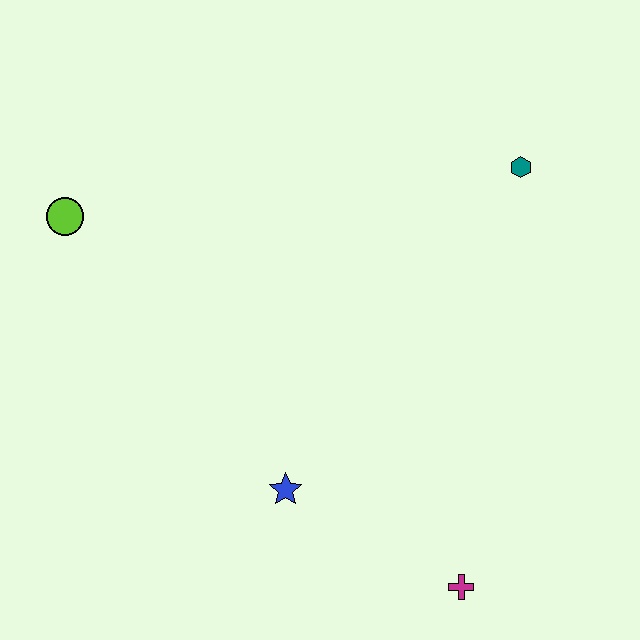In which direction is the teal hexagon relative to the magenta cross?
The teal hexagon is above the magenta cross.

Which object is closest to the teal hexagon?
The blue star is closest to the teal hexagon.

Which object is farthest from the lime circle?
The magenta cross is farthest from the lime circle.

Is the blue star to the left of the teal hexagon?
Yes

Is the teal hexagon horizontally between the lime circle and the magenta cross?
No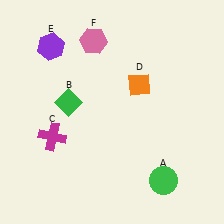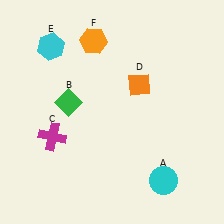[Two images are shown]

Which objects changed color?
A changed from green to cyan. E changed from purple to cyan. F changed from pink to orange.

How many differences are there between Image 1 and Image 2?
There are 3 differences between the two images.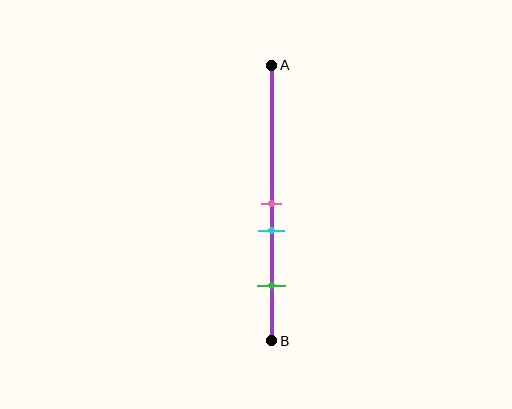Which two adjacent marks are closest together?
The pink and cyan marks are the closest adjacent pair.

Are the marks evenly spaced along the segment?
No, the marks are not evenly spaced.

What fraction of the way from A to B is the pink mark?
The pink mark is approximately 50% (0.5) of the way from A to B.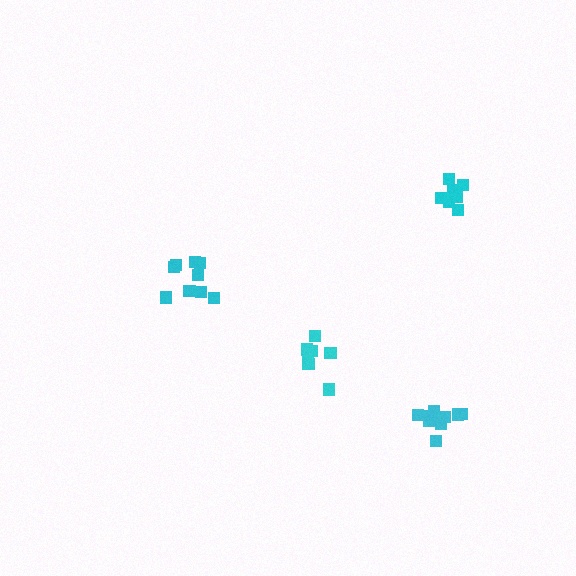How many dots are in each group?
Group 1: 7 dots, Group 2: 11 dots, Group 3: 7 dots, Group 4: 9 dots (34 total).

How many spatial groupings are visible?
There are 4 spatial groupings.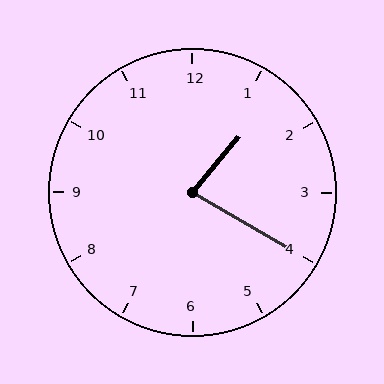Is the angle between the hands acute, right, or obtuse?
It is acute.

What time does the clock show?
1:20.